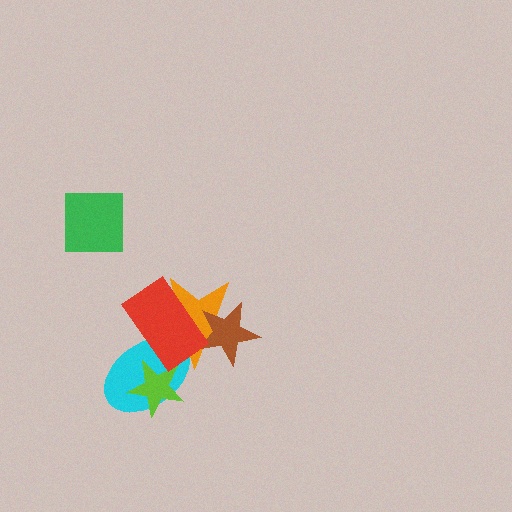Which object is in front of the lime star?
The red rectangle is in front of the lime star.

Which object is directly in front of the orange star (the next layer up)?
The brown star is directly in front of the orange star.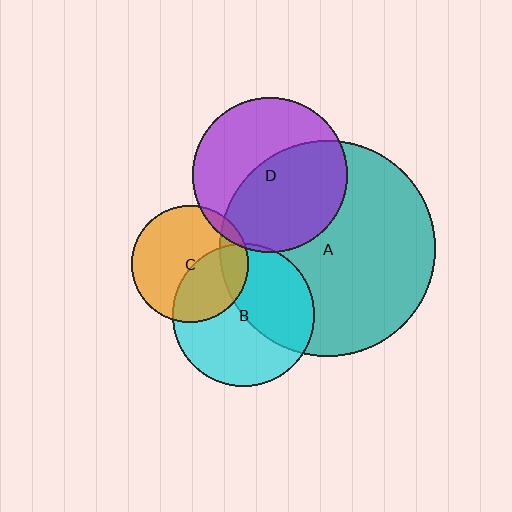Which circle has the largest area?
Circle A (teal).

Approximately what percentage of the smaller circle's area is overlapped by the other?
Approximately 15%.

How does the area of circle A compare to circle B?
Approximately 2.3 times.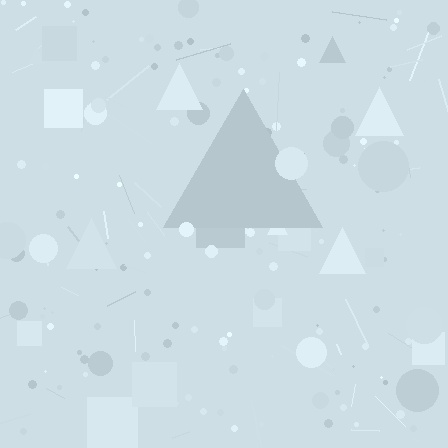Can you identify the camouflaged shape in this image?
The camouflaged shape is a triangle.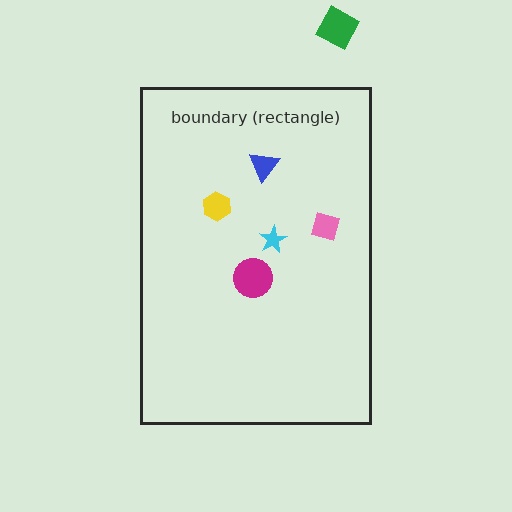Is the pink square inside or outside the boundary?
Inside.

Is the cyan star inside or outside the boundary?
Inside.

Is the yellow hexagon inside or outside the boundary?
Inside.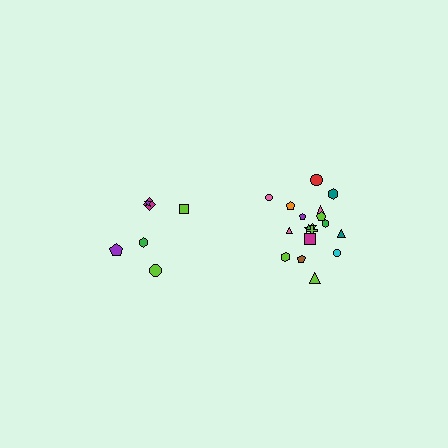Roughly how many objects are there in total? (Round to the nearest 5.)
Roughly 25 objects in total.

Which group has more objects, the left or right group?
The right group.